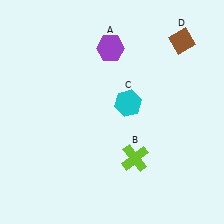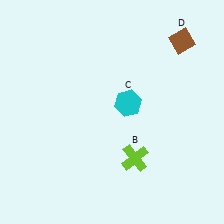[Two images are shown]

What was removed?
The purple hexagon (A) was removed in Image 2.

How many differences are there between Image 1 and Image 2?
There is 1 difference between the two images.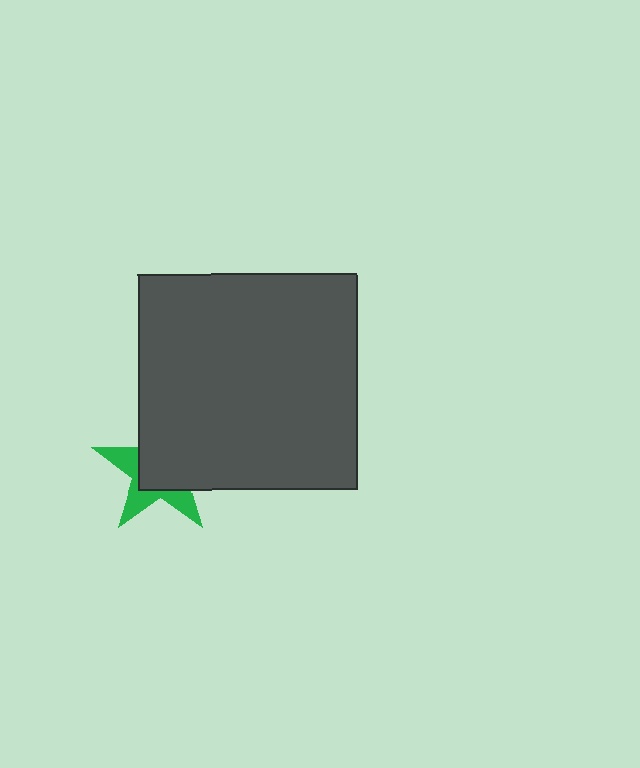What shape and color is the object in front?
The object in front is a dark gray rectangle.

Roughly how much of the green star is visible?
A small part of it is visible (roughly 39%).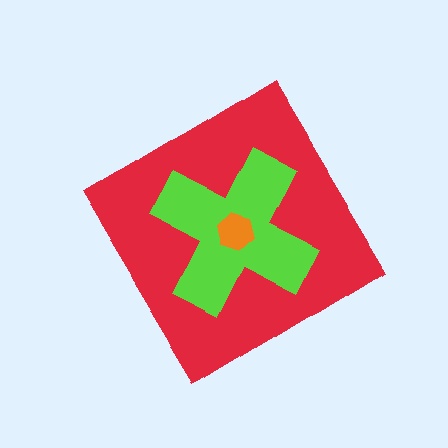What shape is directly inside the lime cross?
The orange hexagon.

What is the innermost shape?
The orange hexagon.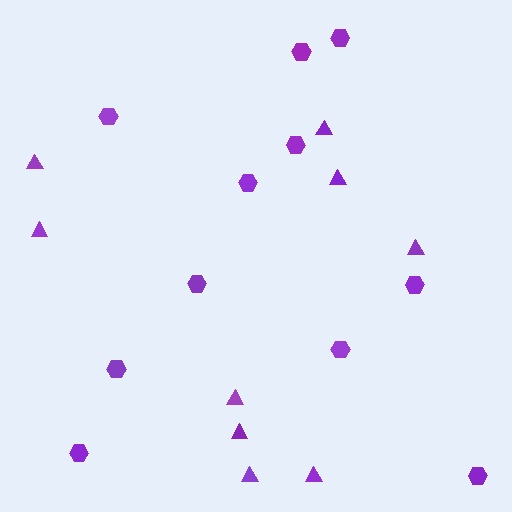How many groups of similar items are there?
There are 2 groups: one group of triangles (9) and one group of hexagons (11).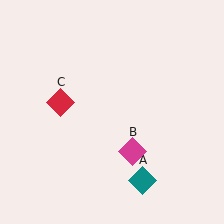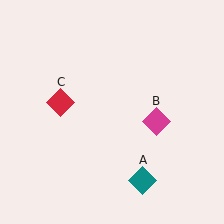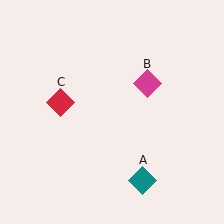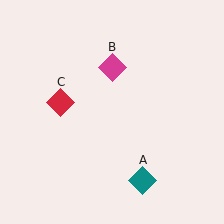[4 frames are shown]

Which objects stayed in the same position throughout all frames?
Teal diamond (object A) and red diamond (object C) remained stationary.